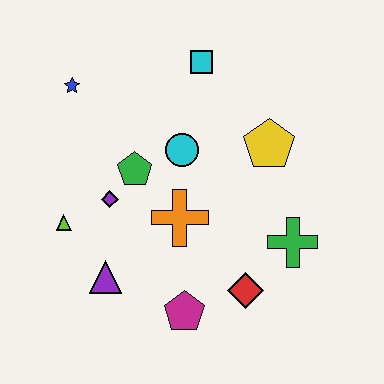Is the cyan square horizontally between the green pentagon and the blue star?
No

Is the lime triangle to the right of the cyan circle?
No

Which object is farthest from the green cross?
The blue star is farthest from the green cross.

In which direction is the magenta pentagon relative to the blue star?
The magenta pentagon is below the blue star.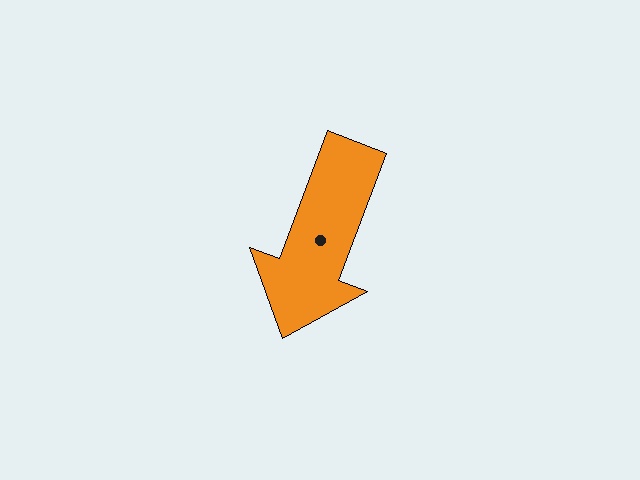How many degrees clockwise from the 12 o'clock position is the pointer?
Approximately 201 degrees.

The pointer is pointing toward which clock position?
Roughly 7 o'clock.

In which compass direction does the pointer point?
South.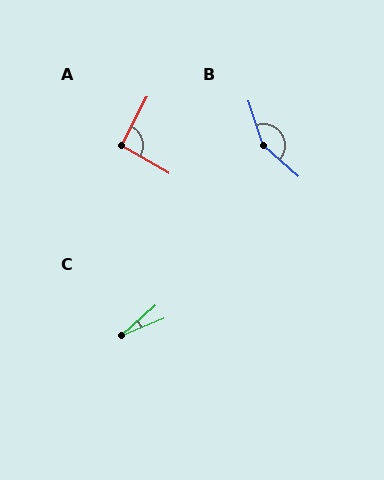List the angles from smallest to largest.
C (18°), A (92°), B (150°).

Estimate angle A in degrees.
Approximately 92 degrees.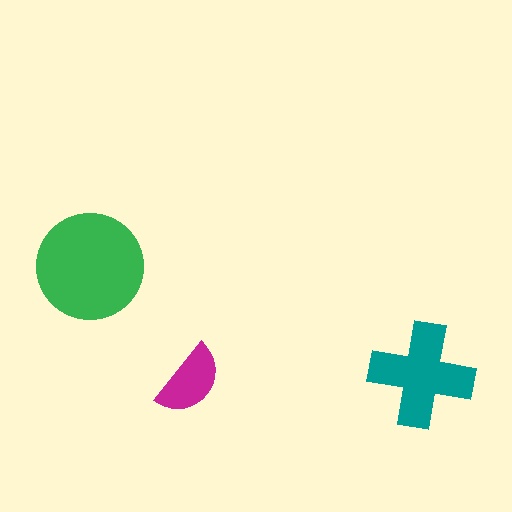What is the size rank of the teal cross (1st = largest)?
2nd.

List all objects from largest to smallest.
The green circle, the teal cross, the magenta semicircle.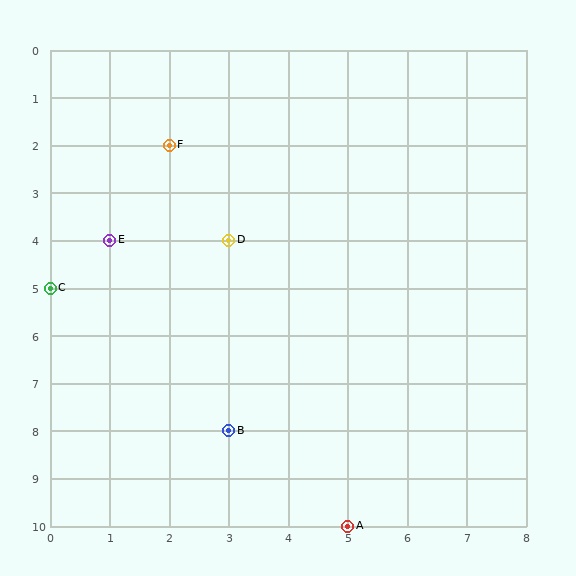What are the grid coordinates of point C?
Point C is at grid coordinates (0, 5).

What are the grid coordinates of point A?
Point A is at grid coordinates (5, 10).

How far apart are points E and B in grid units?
Points E and B are 2 columns and 4 rows apart (about 4.5 grid units diagonally).